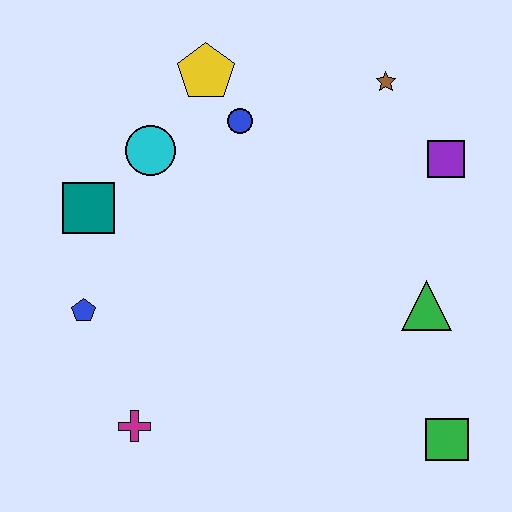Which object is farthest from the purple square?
The magenta cross is farthest from the purple square.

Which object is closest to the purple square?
The brown star is closest to the purple square.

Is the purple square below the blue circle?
Yes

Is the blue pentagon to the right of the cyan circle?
No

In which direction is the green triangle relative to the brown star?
The green triangle is below the brown star.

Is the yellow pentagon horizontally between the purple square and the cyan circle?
Yes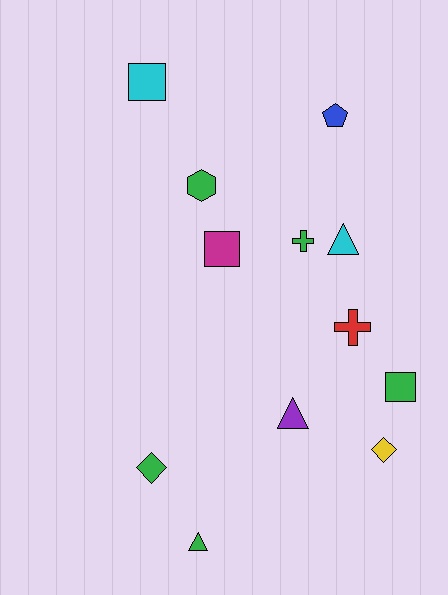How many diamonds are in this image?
There are 2 diamonds.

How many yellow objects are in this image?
There is 1 yellow object.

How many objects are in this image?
There are 12 objects.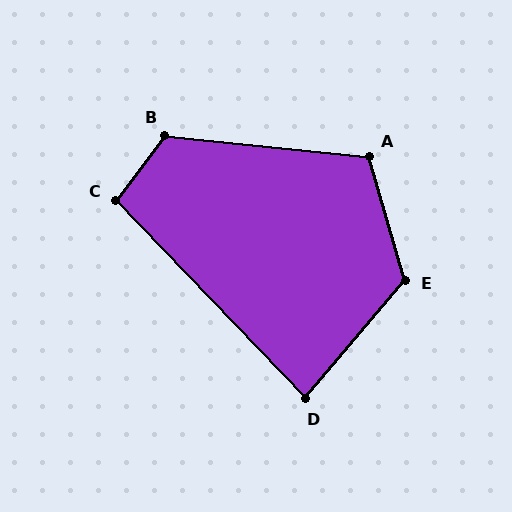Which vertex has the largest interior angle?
E, at approximately 124 degrees.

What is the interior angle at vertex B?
Approximately 121 degrees (obtuse).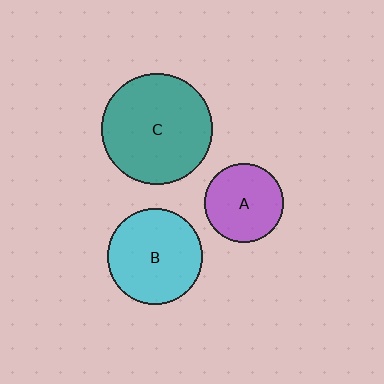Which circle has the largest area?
Circle C (teal).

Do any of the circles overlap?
No, none of the circles overlap.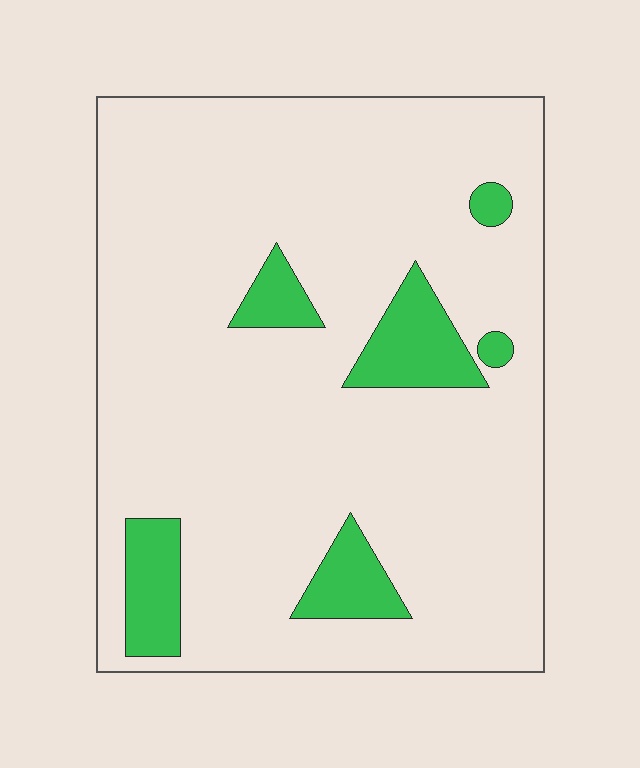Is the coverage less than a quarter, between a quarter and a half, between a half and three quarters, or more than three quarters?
Less than a quarter.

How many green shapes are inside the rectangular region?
6.